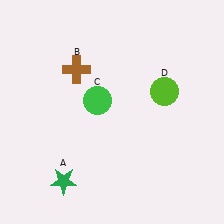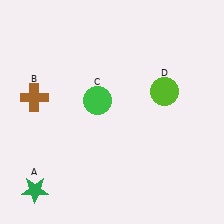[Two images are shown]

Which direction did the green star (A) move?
The green star (A) moved left.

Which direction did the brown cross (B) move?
The brown cross (B) moved left.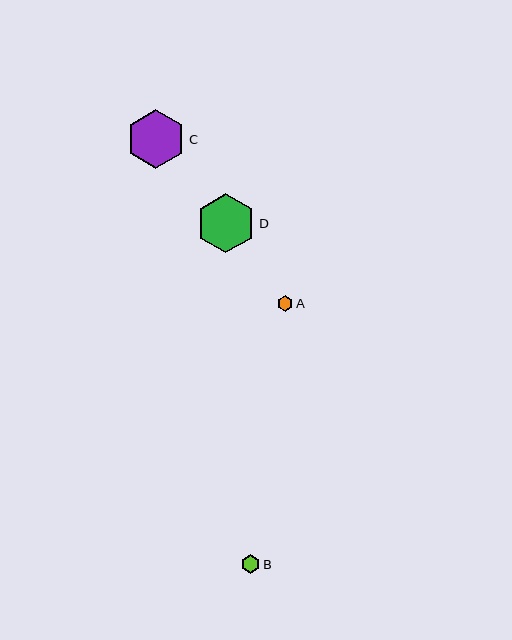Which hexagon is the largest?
Hexagon C is the largest with a size of approximately 59 pixels.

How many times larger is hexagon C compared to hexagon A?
Hexagon C is approximately 3.7 times the size of hexagon A.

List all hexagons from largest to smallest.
From largest to smallest: C, D, B, A.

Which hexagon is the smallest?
Hexagon A is the smallest with a size of approximately 16 pixels.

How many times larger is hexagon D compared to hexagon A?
Hexagon D is approximately 3.7 times the size of hexagon A.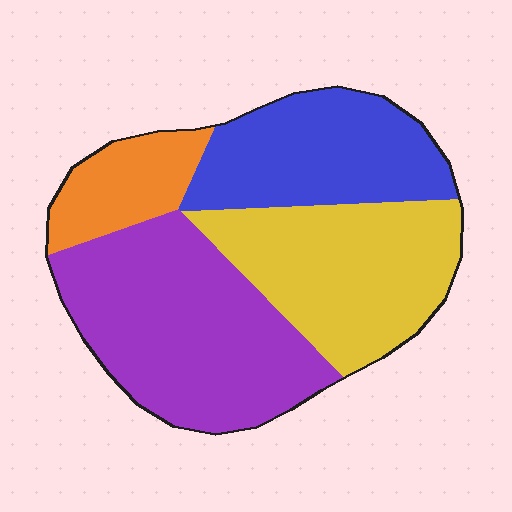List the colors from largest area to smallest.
From largest to smallest: purple, yellow, blue, orange.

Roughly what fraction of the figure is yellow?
Yellow takes up about one quarter (1/4) of the figure.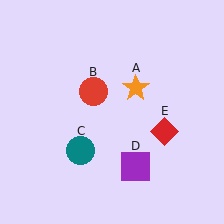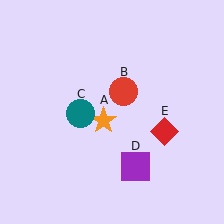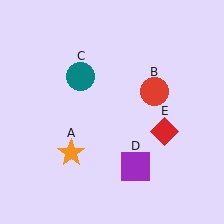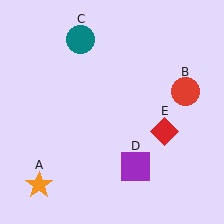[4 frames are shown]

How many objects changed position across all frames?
3 objects changed position: orange star (object A), red circle (object B), teal circle (object C).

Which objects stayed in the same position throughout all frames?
Purple square (object D) and red diamond (object E) remained stationary.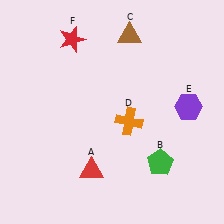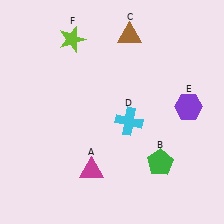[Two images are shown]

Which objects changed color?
A changed from red to magenta. D changed from orange to cyan. F changed from red to lime.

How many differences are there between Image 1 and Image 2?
There are 3 differences between the two images.